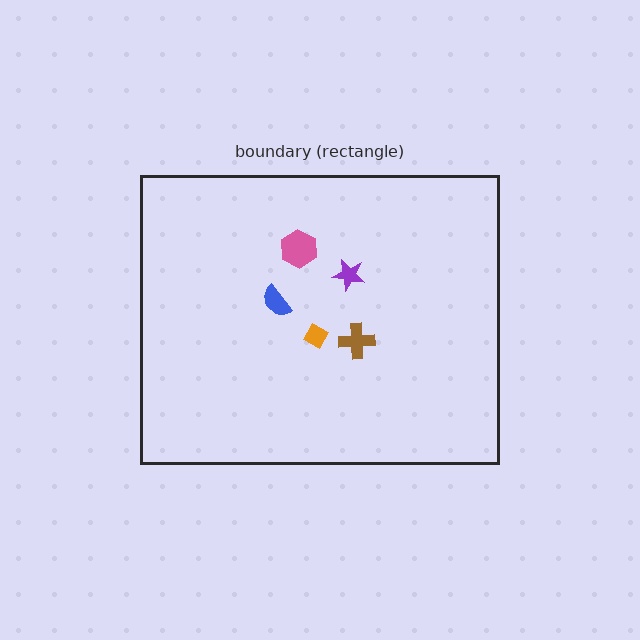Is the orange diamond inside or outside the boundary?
Inside.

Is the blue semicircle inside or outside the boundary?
Inside.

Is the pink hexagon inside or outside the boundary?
Inside.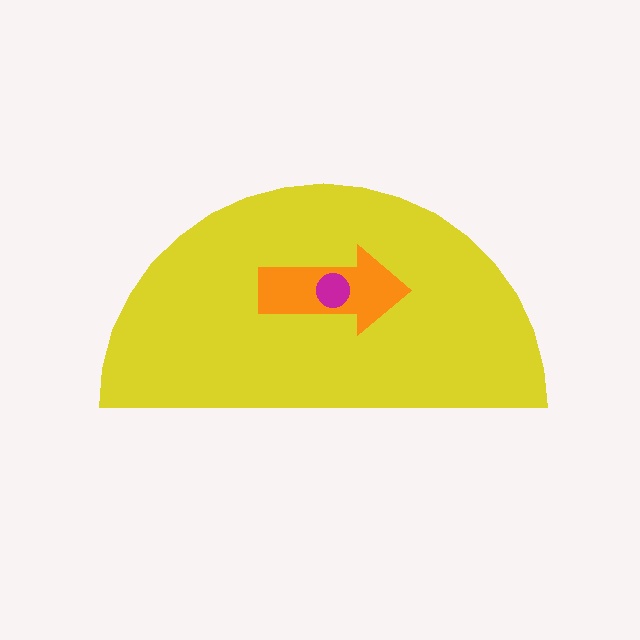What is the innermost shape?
The magenta circle.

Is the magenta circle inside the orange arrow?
Yes.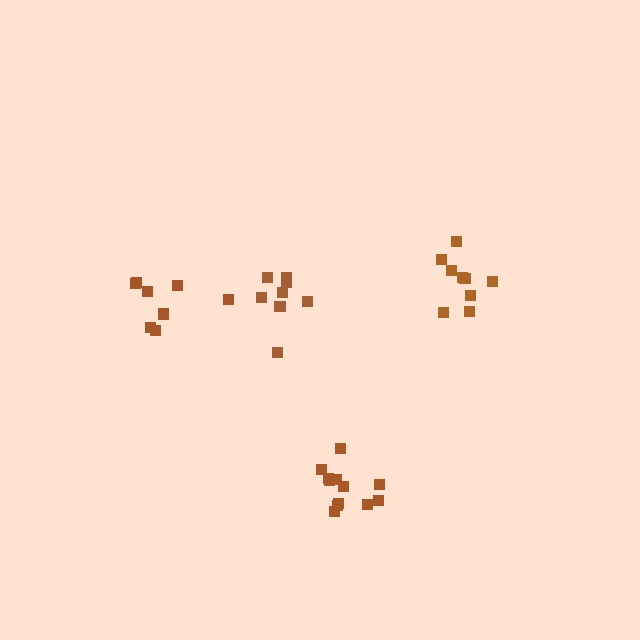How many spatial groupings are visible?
There are 4 spatial groupings.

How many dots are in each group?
Group 1: 9 dots, Group 2: 12 dots, Group 3: 8 dots, Group 4: 8 dots (37 total).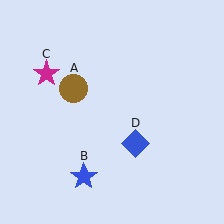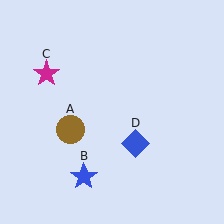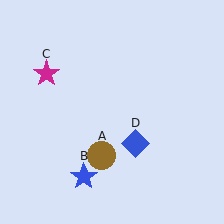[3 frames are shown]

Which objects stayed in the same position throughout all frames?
Blue star (object B) and magenta star (object C) and blue diamond (object D) remained stationary.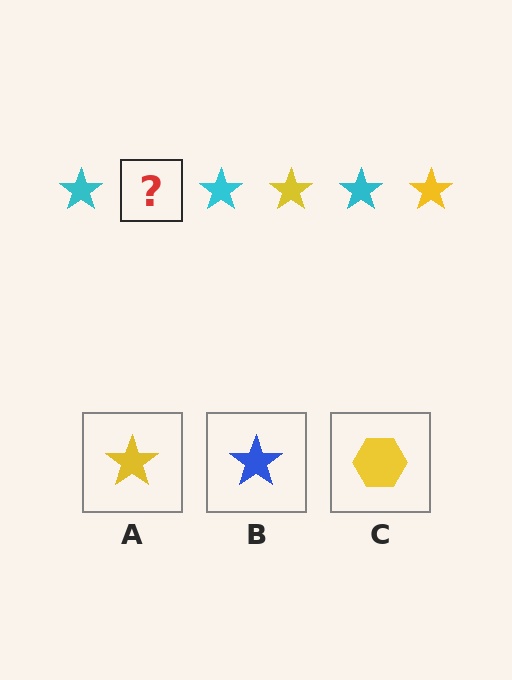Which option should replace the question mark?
Option A.